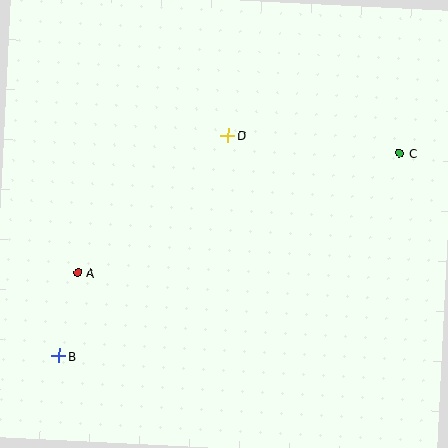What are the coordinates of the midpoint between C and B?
The midpoint between C and B is at (229, 255).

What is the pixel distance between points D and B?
The distance between D and B is 278 pixels.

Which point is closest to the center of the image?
Point D at (228, 135) is closest to the center.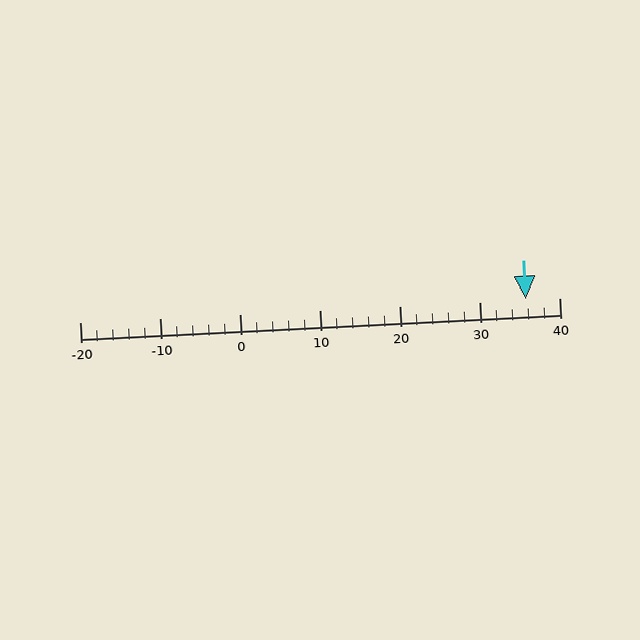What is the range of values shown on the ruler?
The ruler shows values from -20 to 40.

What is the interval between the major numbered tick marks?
The major tick marks are spaced 10 units apart.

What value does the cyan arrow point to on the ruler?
The cyan arrow points to approximately 36.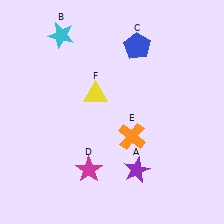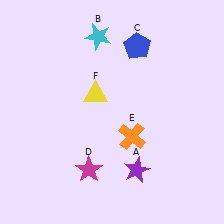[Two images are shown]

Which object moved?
The cyan star (B) moved right.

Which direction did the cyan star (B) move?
The cyan star (B) moved right.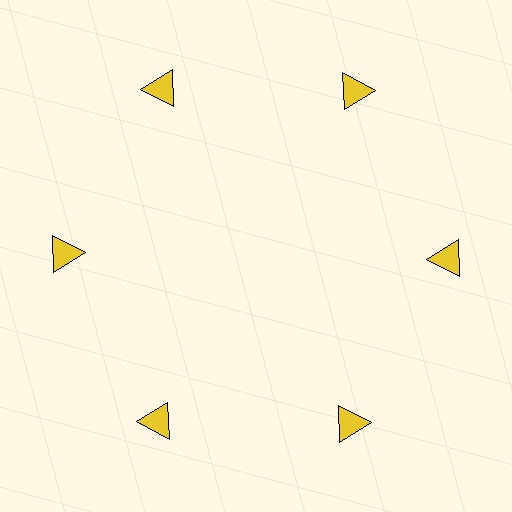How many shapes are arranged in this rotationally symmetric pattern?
There are 6 shapes, arranged in 6 groups of 1.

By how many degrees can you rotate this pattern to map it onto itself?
The pattern maps onto itself every 60 degrees of rotation.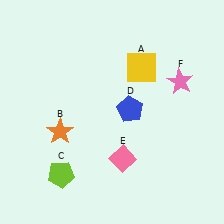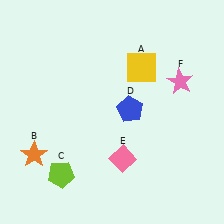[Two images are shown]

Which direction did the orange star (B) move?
The orange star (B) moved left.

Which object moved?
The orange star (B) moved left.